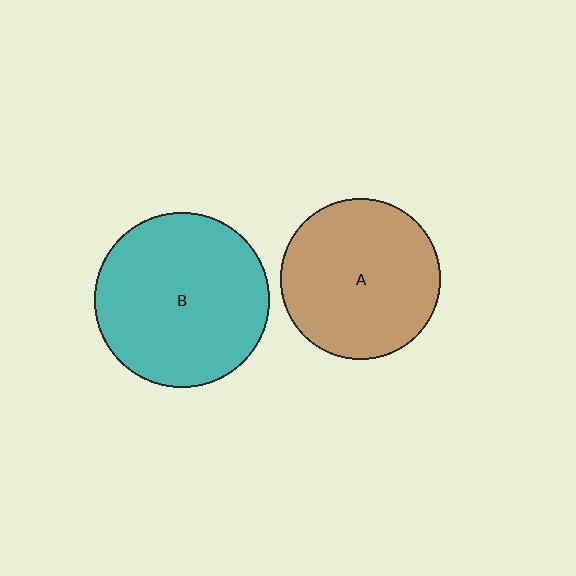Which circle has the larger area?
Circle B (teal).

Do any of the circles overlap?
No, none of the circles overlap.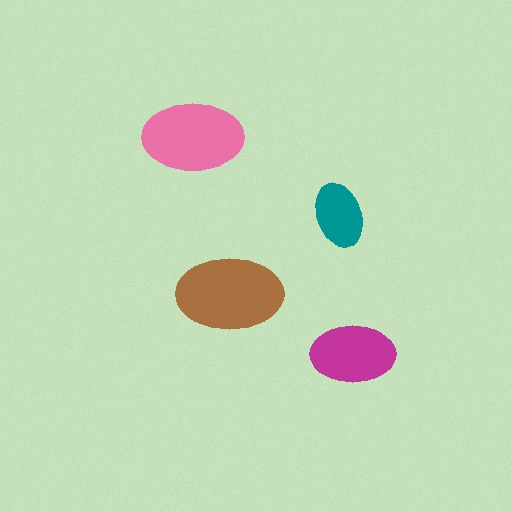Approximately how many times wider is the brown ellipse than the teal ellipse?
About 1.5 times wider.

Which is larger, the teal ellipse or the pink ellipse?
The pink one.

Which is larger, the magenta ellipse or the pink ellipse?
The pink one.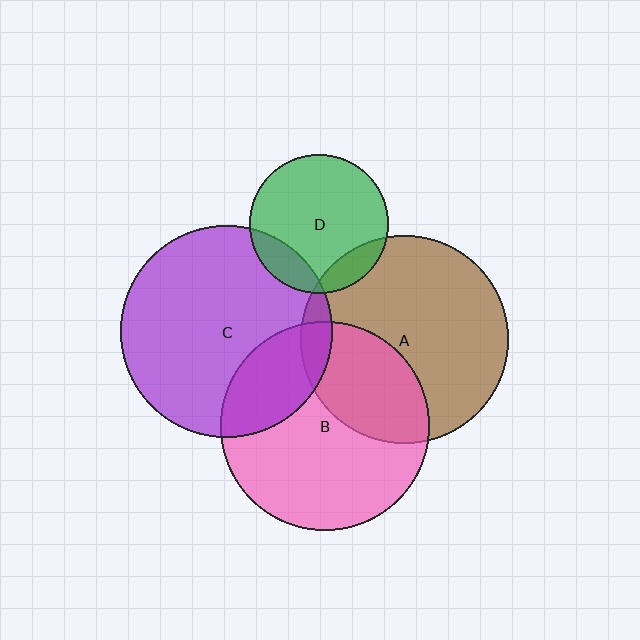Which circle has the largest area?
Circle C (purple).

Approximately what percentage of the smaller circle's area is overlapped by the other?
Approximately 30%.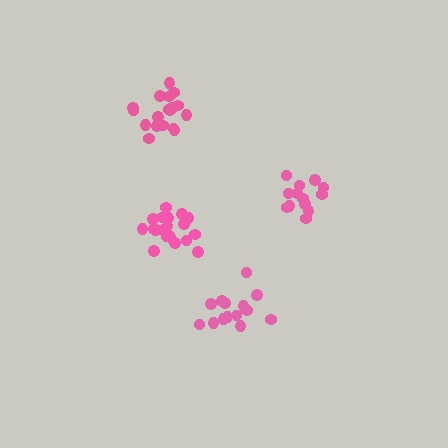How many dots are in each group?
Group 1: 15 dots, Group 2: 19 dots, Group 3: 19 dots, Group 4: 13 dots (66 total).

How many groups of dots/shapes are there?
There are 4 groups.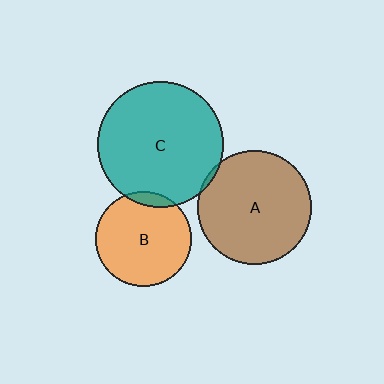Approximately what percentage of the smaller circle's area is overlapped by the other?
Approximately 5%.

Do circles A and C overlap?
Yes.